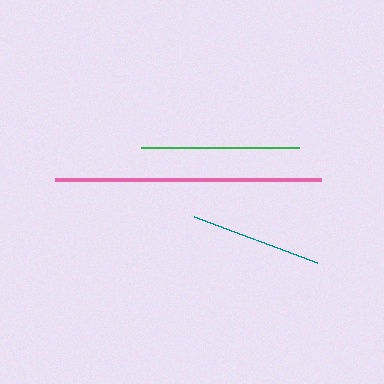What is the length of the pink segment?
The pink segment is approximately 266 pixels long.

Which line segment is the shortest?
The teal line is the shortest at approximately 131 pixels.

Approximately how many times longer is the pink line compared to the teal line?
The pink line is approximately 2.0 times the length of the teal line.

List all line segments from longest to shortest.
From longest to shortest: pink, green, teal.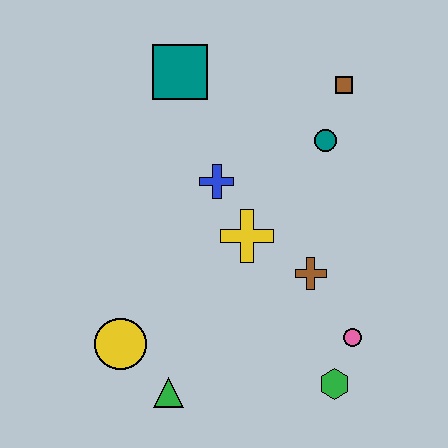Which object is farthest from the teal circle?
The green triangle is farthest from the teal circle.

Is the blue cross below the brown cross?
No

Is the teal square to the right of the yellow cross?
No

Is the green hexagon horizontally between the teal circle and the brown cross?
No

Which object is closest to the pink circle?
The green hexagon is closest to the pink circle.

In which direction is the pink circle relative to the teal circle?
The pink circle is below the teal circle.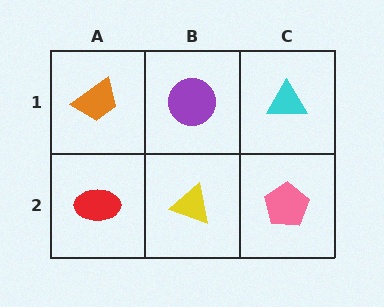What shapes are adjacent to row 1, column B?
A yellow triangle (row 2, column B), an orange trapezoid (row 1, column A), a cyan triangle (row 1, column C).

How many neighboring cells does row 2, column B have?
3.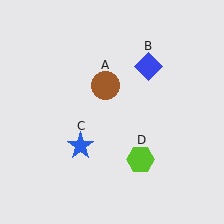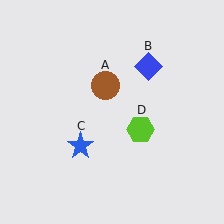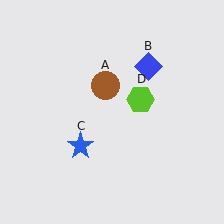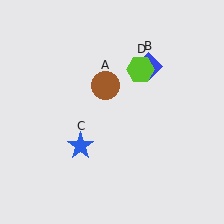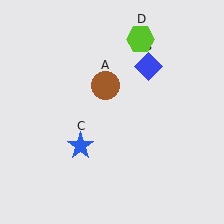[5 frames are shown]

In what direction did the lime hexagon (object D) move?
The lime hexagon (object D) moved up.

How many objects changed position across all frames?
1 object changed position: lime hexagon (object D).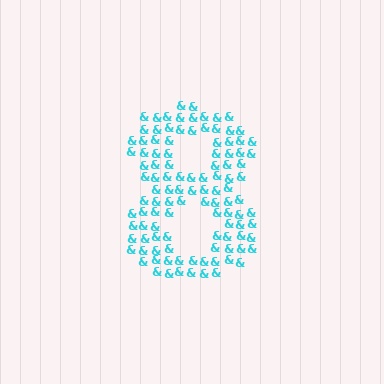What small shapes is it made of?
It is made of small ampersands.